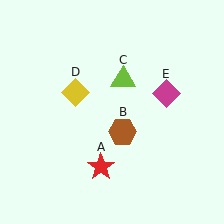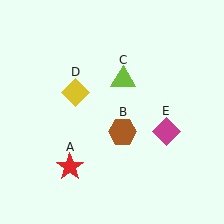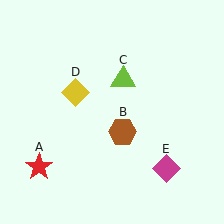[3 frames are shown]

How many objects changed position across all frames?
2 objects changed position: red star (object A), magenta diamond (object E).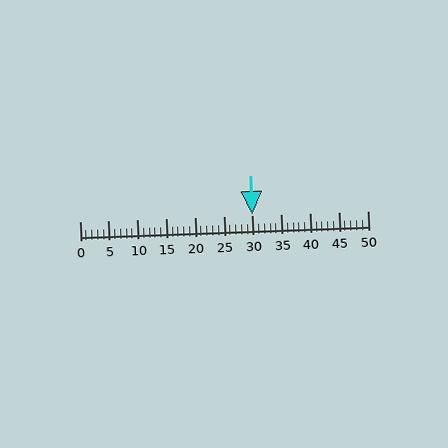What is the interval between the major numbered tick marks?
The major tick marks are spaced 5 units apart.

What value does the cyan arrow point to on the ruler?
The cyan arrow points to approximately 30.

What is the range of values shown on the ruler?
The ruler shows values from 0 to 50.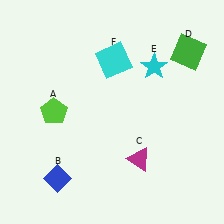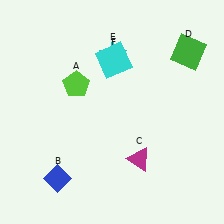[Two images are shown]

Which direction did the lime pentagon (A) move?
The lime pentagon (A) moved up.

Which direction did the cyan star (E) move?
The cyan star (E) moved left.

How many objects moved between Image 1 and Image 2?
2 objects moved between the two images.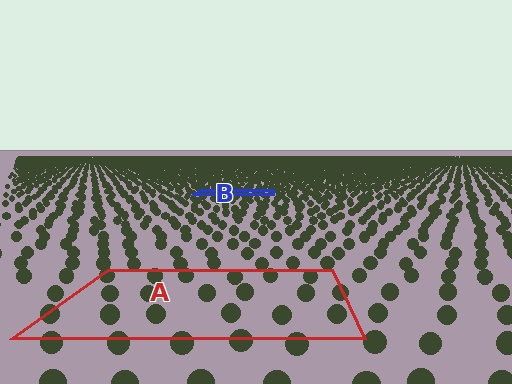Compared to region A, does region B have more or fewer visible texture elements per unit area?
Region B has more texture elements per unit area — they are packed more densely because it is farther away.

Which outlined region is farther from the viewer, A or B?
Region B is farther from the viewer — the texture elements inside it appear smaller and more densely packed.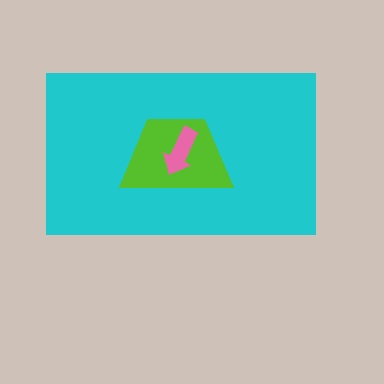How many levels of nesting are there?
3.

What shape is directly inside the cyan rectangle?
The lime trapezoid.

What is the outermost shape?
The cyan rectangle.